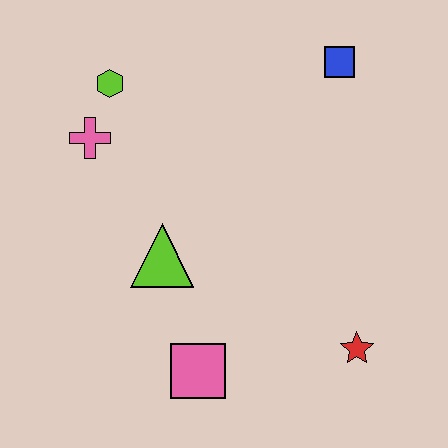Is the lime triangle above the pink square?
Yes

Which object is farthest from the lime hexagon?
The red star is farthest from the lime hexagon.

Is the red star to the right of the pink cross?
Yes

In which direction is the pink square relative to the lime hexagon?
The pink square is below the lime hexagon.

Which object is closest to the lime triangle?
The pink square is closest to the lime triangle.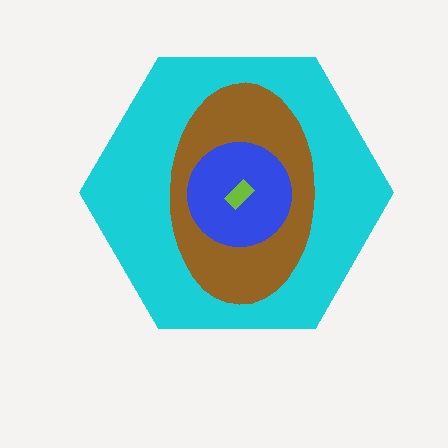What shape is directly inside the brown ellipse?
The blue circle.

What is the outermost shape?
The cyan hexagon.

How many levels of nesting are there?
4.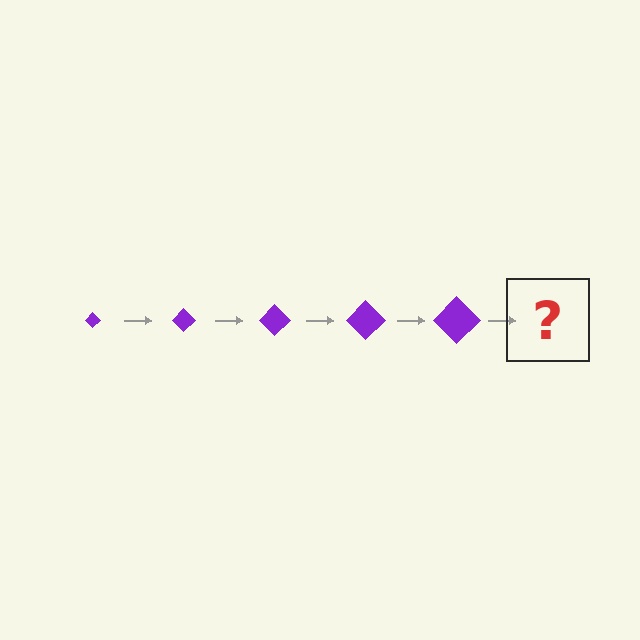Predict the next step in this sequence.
The next step is a purple diamond, larger than the previous one.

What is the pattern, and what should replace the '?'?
The pattern is that the diamond gets progressively larger each step. The '?' should be a purple diamond, larger than the previous one.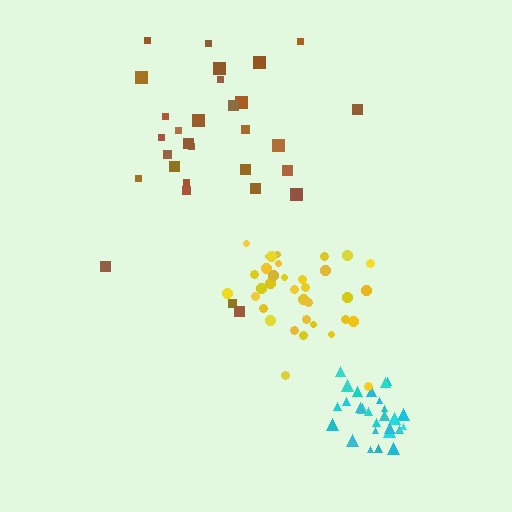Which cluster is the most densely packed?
Cyan.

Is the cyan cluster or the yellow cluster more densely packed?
Cyan.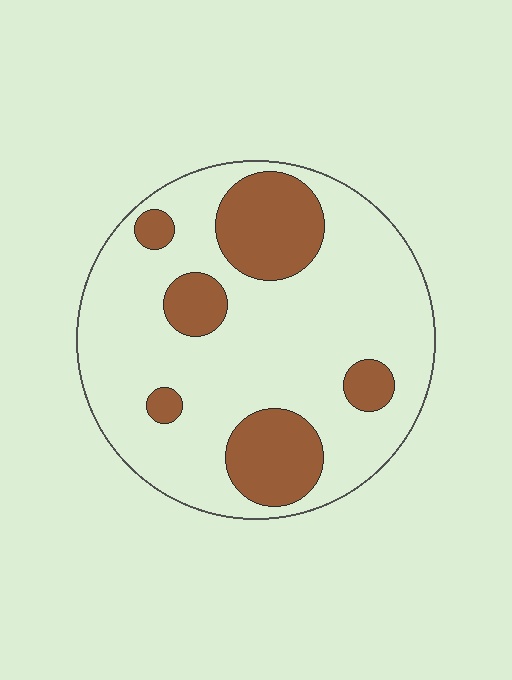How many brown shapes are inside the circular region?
6.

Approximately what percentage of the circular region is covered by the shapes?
Approximately 25%.